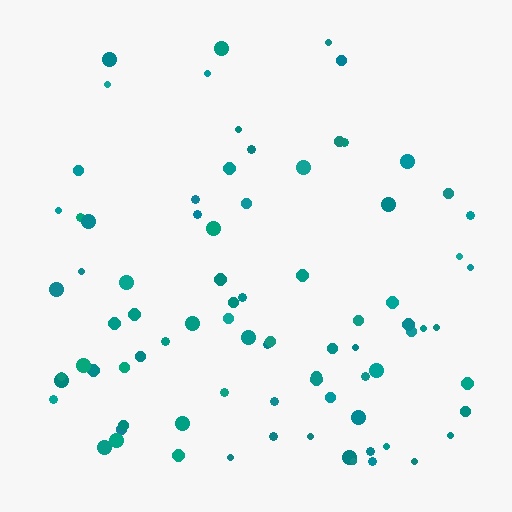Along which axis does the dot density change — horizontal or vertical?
Vertical.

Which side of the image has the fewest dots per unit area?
The top.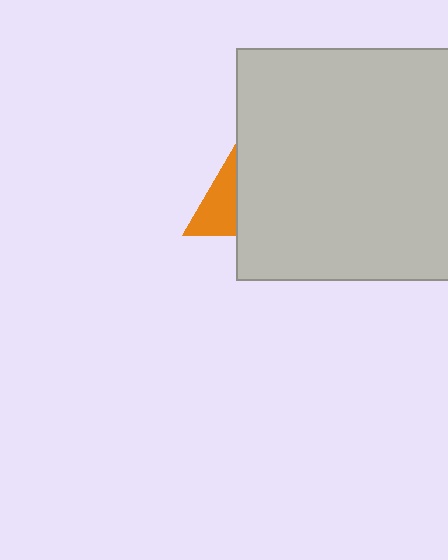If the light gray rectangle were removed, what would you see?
You would see the complete orange triangle.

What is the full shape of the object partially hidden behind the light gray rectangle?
The partially hidden object is an orange triangle.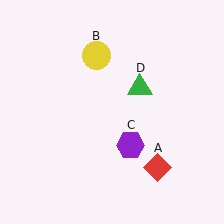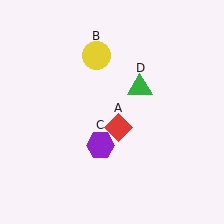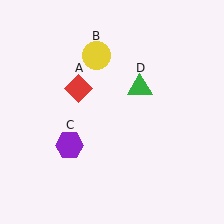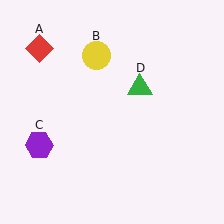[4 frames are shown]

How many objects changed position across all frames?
2 objects changed position: red diamond (object A), purple hexagon (object C).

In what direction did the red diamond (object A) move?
The red diamond (object A) moved up and to the left.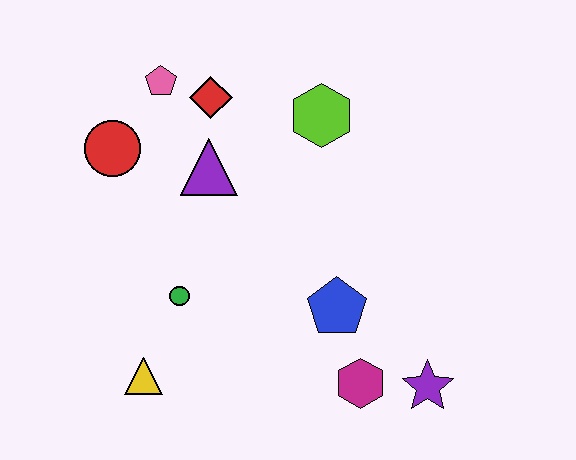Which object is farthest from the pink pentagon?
The purple star is farthest from the pink pentagon.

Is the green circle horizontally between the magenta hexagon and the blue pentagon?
No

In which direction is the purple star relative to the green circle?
The purple star is to the right of the green circle.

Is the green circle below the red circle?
Yes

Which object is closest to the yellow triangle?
The green circle is closest to the yellow triangle.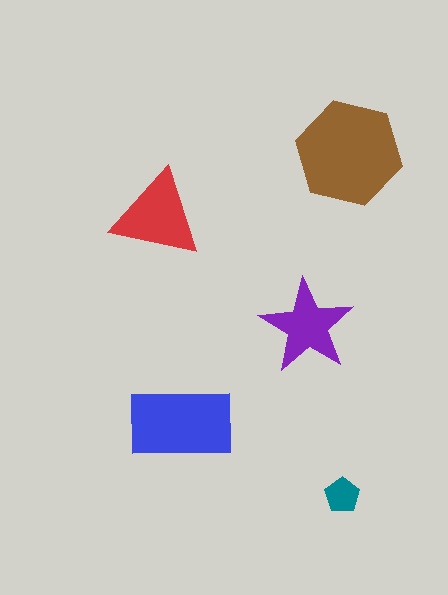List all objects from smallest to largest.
The teal pentagon, the purple star, the red triangle, the blue rectangle, the brown hexagon.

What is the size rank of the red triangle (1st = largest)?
3rd.